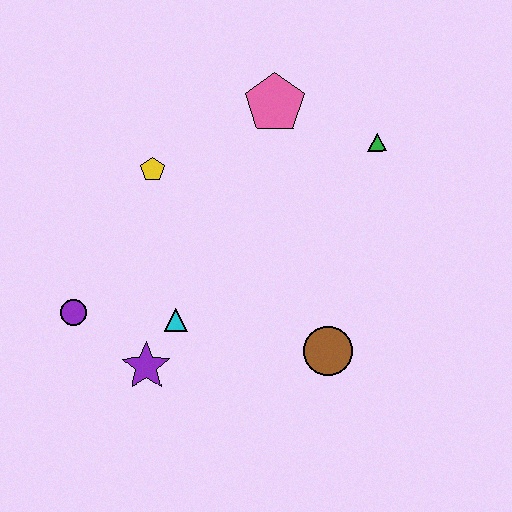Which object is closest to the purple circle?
The purple star is closest to the purple circle.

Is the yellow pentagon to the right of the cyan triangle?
No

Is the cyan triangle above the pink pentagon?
No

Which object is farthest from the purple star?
The green triangle is farthest from the purple star.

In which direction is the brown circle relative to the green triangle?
The brown circle is below the green triangle.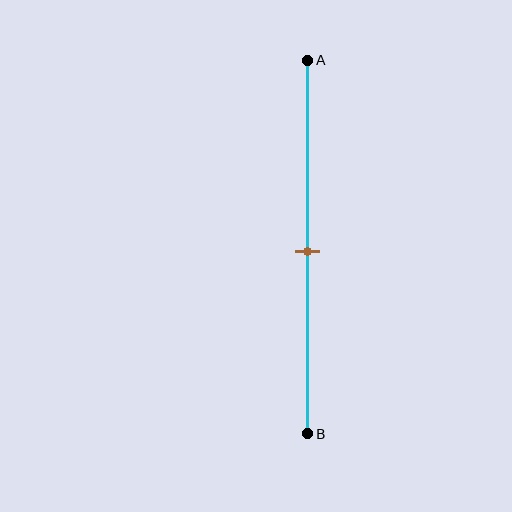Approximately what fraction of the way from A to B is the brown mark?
The brown mark is approximately 50% of the way from A to B.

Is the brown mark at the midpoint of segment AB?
Yes, the mark is approximately at the midpoint.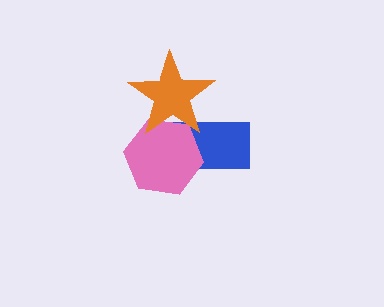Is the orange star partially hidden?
No, no other shape covers it.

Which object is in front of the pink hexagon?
The orange star is in front of the pink hexagon.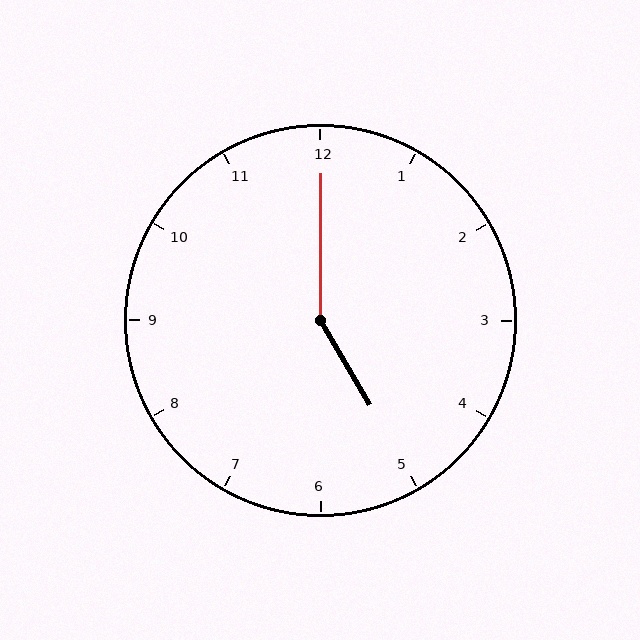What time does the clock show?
5:00.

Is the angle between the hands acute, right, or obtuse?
It is obtuse.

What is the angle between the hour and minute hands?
Approximately 150 degrees.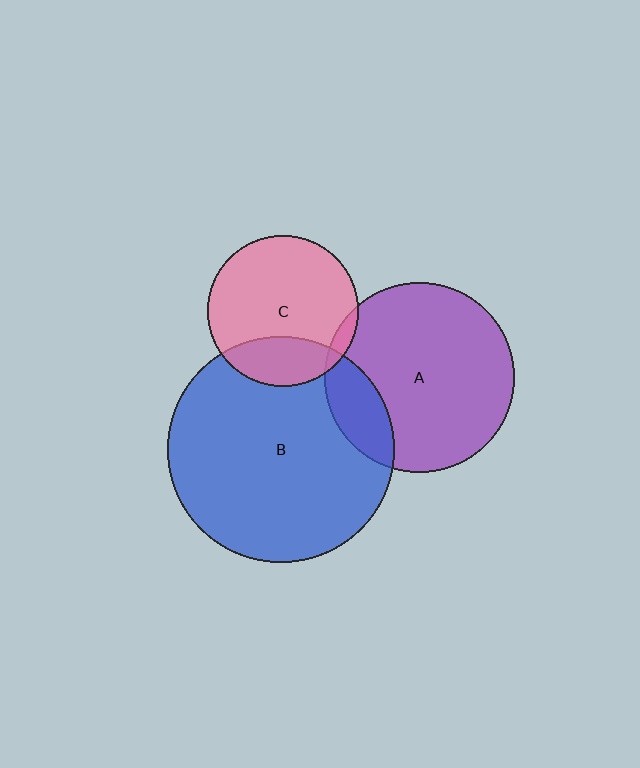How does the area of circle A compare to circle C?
Approximately 1.6 times.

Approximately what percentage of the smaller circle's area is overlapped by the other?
Approximately 5%.